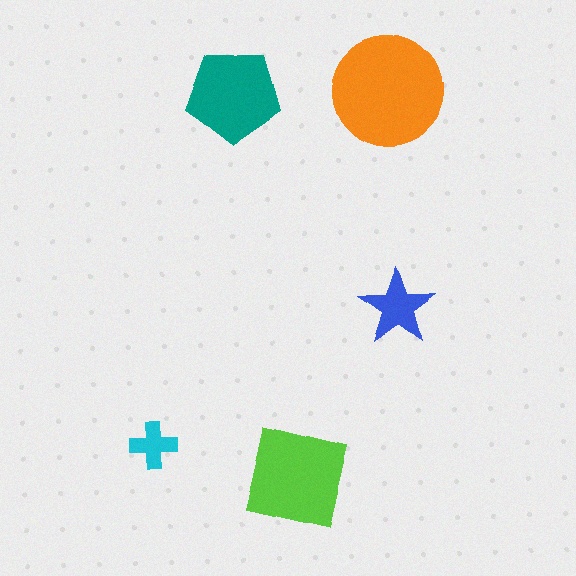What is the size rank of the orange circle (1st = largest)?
1st.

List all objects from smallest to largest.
The cyan cross, the blue star, the teal pentagon, the lime square, the orange circle.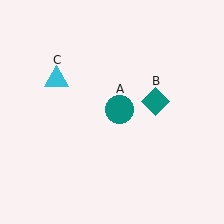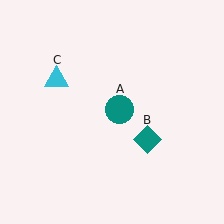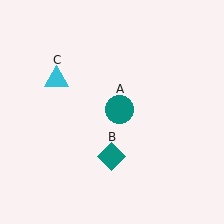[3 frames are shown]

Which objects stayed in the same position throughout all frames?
Teal circle (object A) and cyan triangle (object C) remained stationary.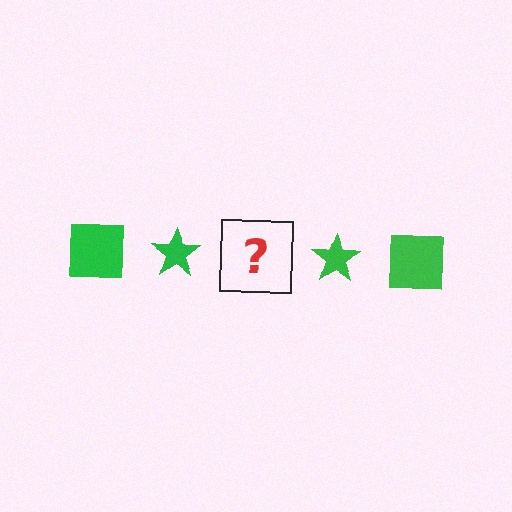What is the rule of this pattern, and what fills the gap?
The rule is that the pattern cycles through square, star shapes in green. The gap should be filled with a green square.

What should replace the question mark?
The question mark should be replaced with a green square.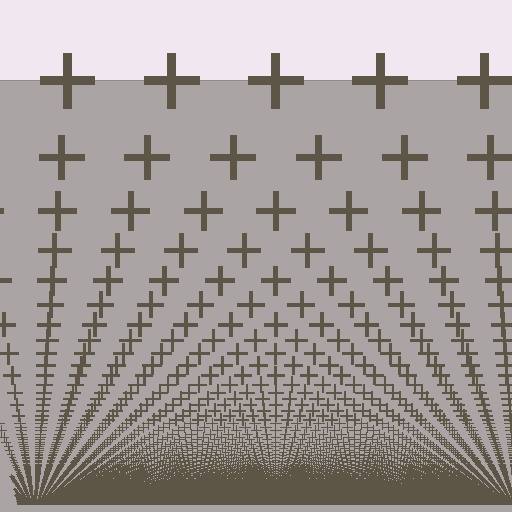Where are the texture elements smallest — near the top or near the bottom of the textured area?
Near the bottom.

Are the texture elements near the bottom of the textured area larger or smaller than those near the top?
Smaller. The gradient is inverted — elements near the bottom are smaller and denser.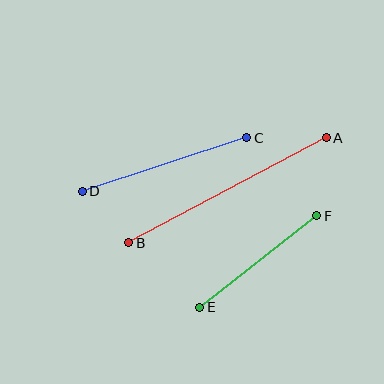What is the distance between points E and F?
The distance is approximately 149 pixels.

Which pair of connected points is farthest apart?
Points A and B are farthest apart.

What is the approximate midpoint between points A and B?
The midpoint is at approximately (228, 190) pixels.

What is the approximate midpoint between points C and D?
The midpoint is at approximately (164, 164) pixels.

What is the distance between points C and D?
The distance is approximately 173 pixels.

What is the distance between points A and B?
The distance is approximately 224 pixels.